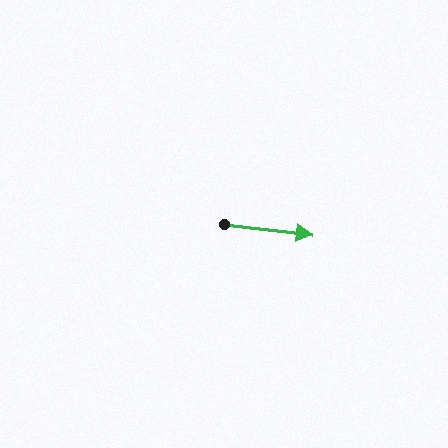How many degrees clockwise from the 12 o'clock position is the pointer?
Approximately 97 degrees.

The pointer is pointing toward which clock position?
Roughly 3 o'clock.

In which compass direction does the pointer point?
East.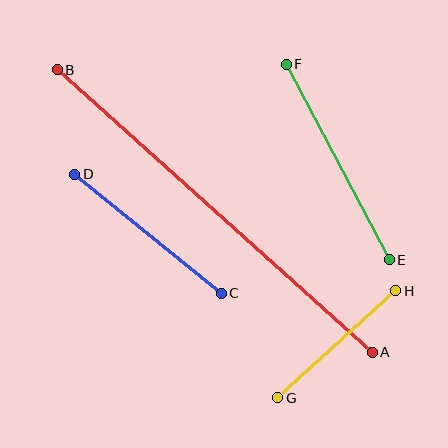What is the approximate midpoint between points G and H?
The midpoint is at approximately (337, 344) pixels.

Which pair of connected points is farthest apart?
Points A and B are farthest apart.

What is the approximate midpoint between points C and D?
The midpoint is at approximately (148, 234) pixels.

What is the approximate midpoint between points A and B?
The midpoint is at approximately (215, 211) pixels.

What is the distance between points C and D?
The distance is approximately 189 pixels.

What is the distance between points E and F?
The distance is approximately 221 pixels.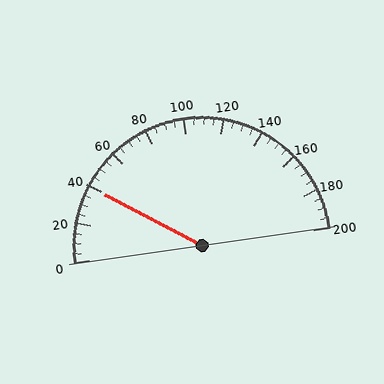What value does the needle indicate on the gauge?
The needle indicates approximately 40.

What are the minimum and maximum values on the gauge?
The gauge ranges from 0 to 200.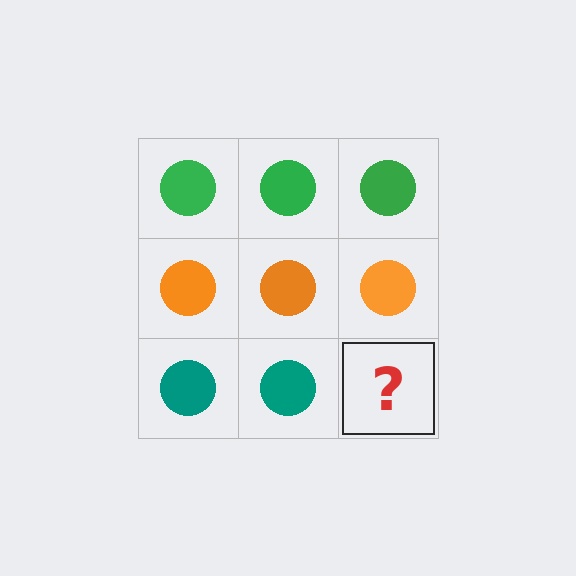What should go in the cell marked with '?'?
The missing cell should contain a teal circle.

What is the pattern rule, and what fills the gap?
The rule is that each row has a consistent color. The gap should be filled with a teal circle.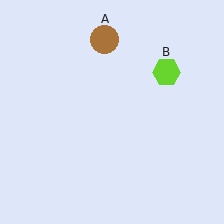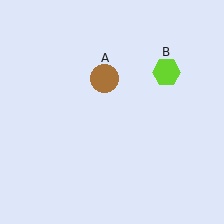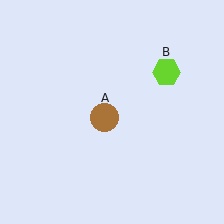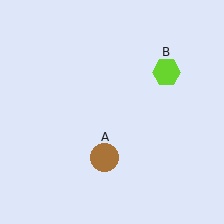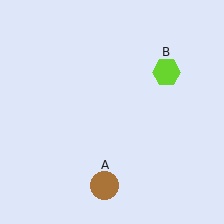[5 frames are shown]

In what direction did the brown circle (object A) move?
The brown circle (object A) moved down.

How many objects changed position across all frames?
1 object changed position: brown circle (object A).